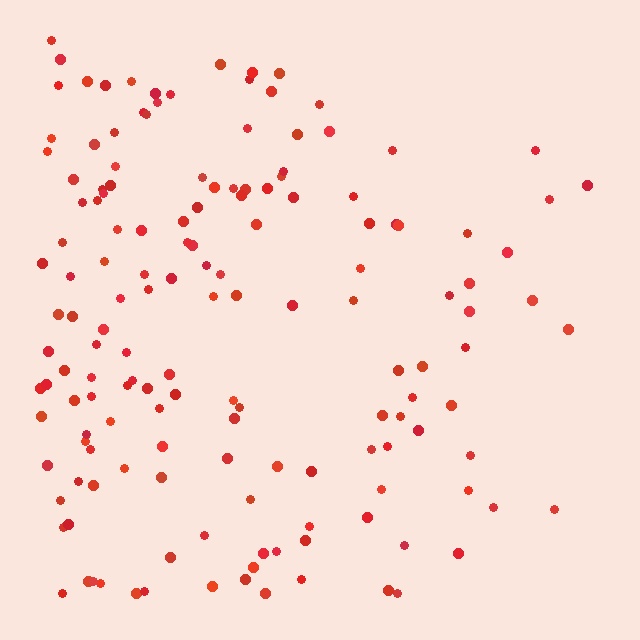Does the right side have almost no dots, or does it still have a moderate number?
Still a moderate number, just noticeably fewer than the left.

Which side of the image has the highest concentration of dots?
The left.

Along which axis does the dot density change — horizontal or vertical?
Horizontal.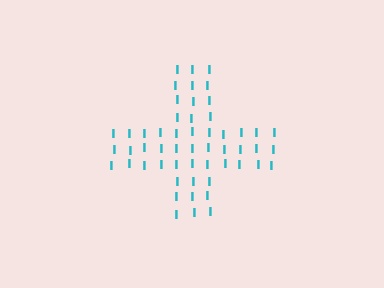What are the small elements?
The small elements are letter I's.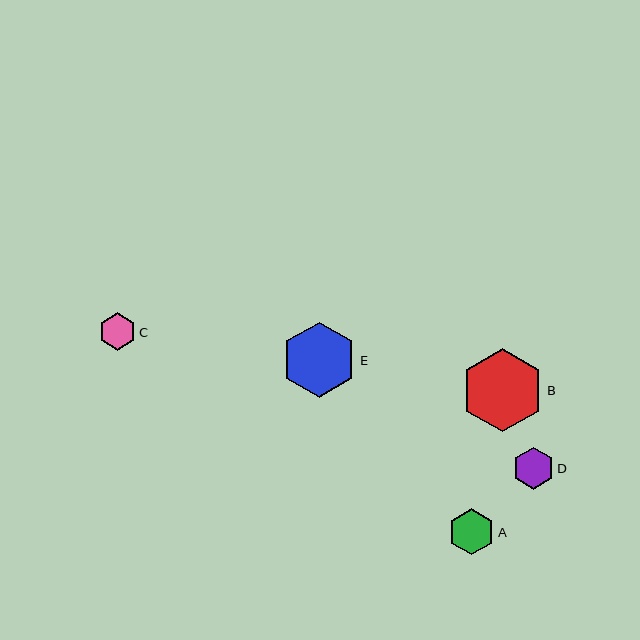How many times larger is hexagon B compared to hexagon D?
Hexagon B is approximately 2.0 times the size of hexagon D.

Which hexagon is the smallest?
Hexagon C is the smallest with a size of approximately 38 pixels.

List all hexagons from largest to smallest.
From largest to smallest: B, E, A, D, C.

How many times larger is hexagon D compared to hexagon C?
Hexagon D is approximately 1.1 times the size of hexagon C.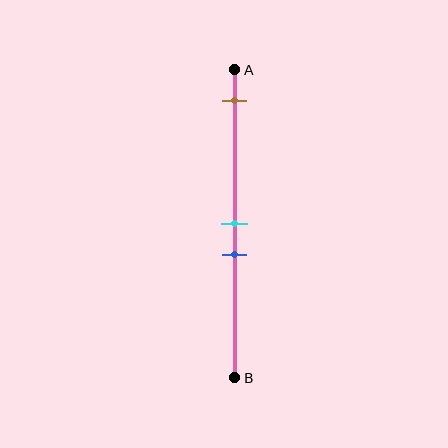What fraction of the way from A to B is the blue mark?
The blue mark is approximately 60% (0.6) of the way from A to B.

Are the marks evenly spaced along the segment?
No, the marks are not evenly spaced.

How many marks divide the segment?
There are 3 marks dividing the segment.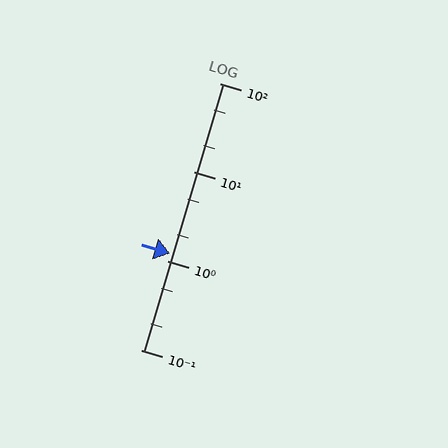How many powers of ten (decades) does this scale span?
The scale spans 3 decades, from 0.1 to 100.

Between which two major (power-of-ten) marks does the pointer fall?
The pointer is between 1 and 10.